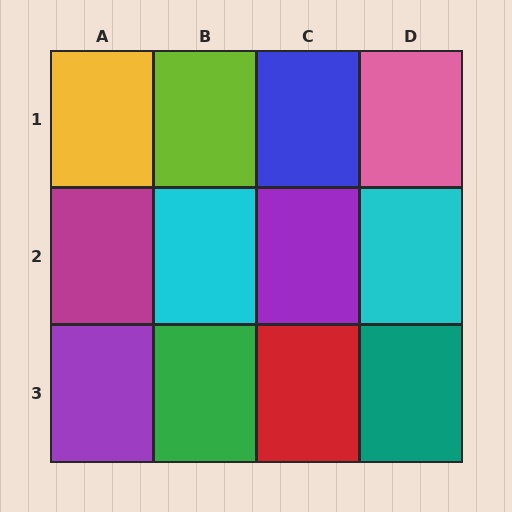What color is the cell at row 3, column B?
Green.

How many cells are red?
1 cell is red.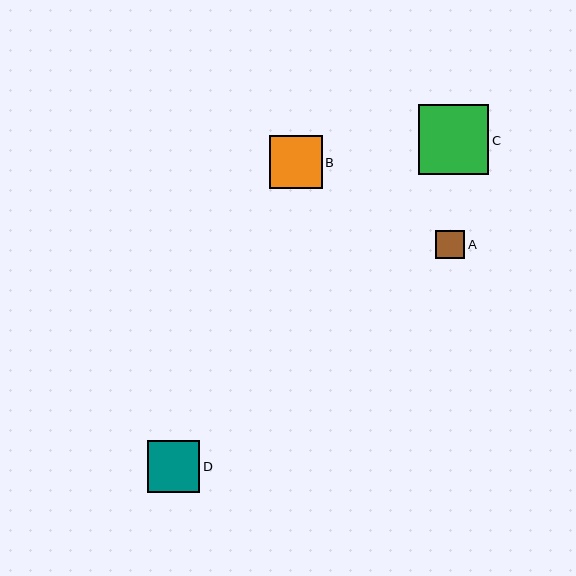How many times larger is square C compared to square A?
Square C is approximately 2.4 times the size of square A.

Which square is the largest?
Square C is the largest with a size of approximately 70 pixels.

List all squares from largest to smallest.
From largest to smallest: C, B, D, A.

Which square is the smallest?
Square A is the smallest with a size of approximately 29 pixels.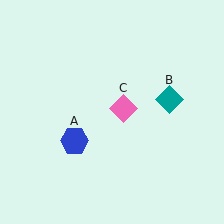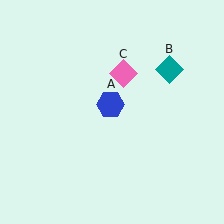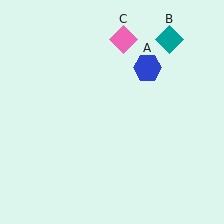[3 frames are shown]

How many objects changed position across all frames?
3 objects changed position: blue hexagon (object A), teal diamond (object B), pink diamond (object C).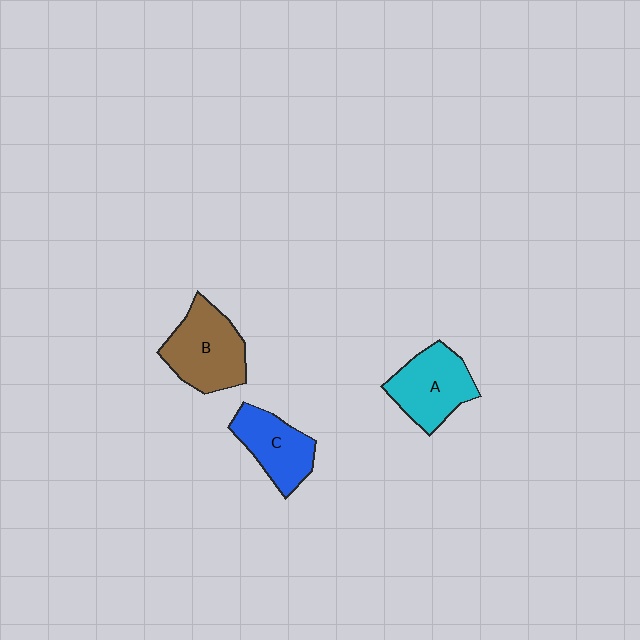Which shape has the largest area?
Shape B (brown).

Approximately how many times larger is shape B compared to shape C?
Approximately 1.2 times.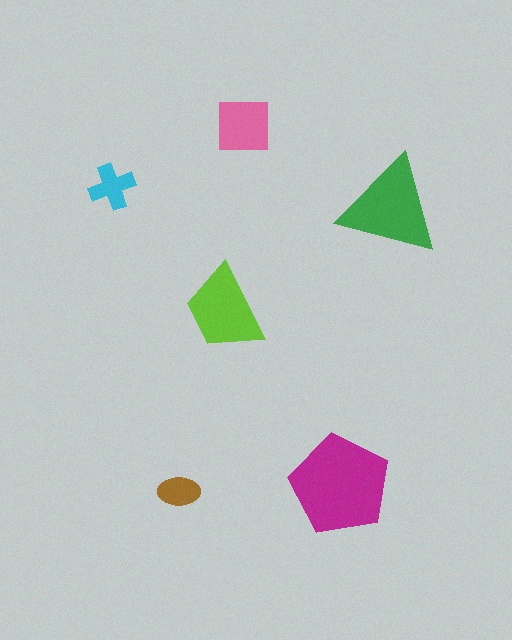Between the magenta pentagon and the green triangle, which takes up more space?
The magenta pentagon.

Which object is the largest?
The magenta pentagon.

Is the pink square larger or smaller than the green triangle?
Smaller.